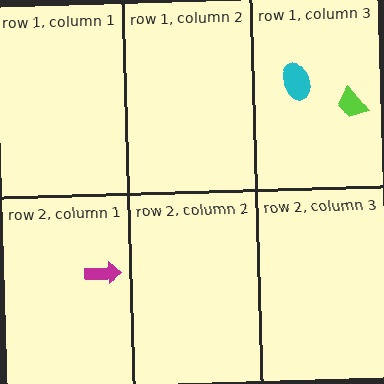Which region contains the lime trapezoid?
The row 1, column 3 region.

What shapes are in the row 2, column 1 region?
The magenta arrow.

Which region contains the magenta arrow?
The row 2, column 1 region.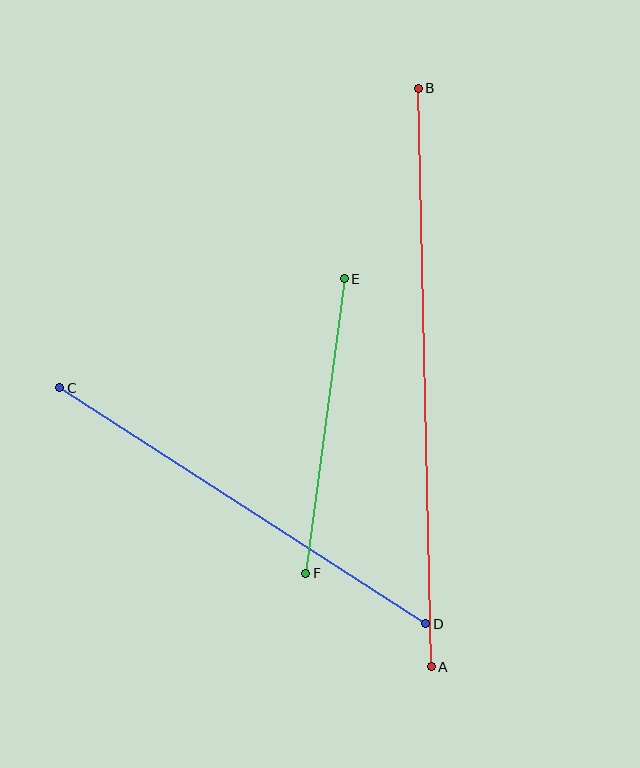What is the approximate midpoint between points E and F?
The midpoint is at approximately (325, 426) pixels.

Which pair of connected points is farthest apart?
Points A and B are farthest apart.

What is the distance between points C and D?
The distance is approximately 436 pixels.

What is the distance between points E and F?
The distance is approximately 297 pixels.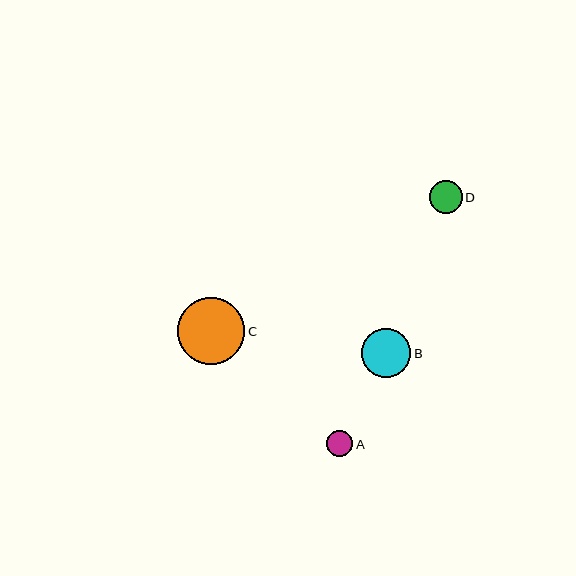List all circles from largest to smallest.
From largest to smallest: C, B, D, A.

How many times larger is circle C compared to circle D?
Circle C is approximately 2.0 times the size of circle D.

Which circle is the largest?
Circle C is the largest with a size of approximately 67 pixels.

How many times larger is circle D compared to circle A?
Circle D is approximately 1.3 times the size of circle A.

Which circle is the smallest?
Circle A is the smallest with a size of approximately 26 pixels.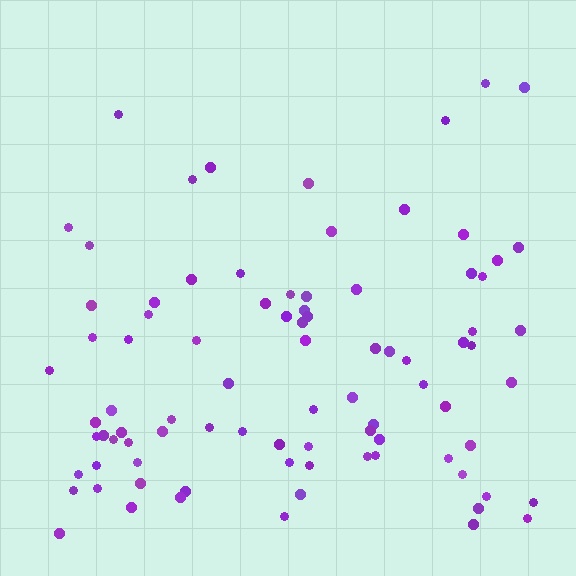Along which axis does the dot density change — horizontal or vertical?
Vertical.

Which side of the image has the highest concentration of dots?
The bottom.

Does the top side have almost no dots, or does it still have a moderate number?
Still a moderate number, just noticeably fewer than the bottom.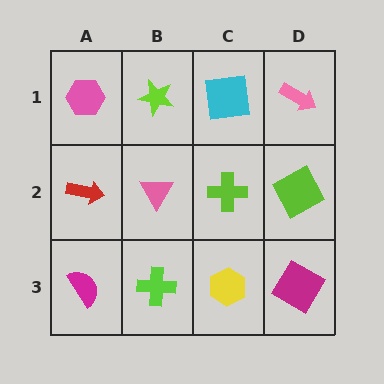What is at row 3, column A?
A magenta semicircle.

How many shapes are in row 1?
4 shapes.